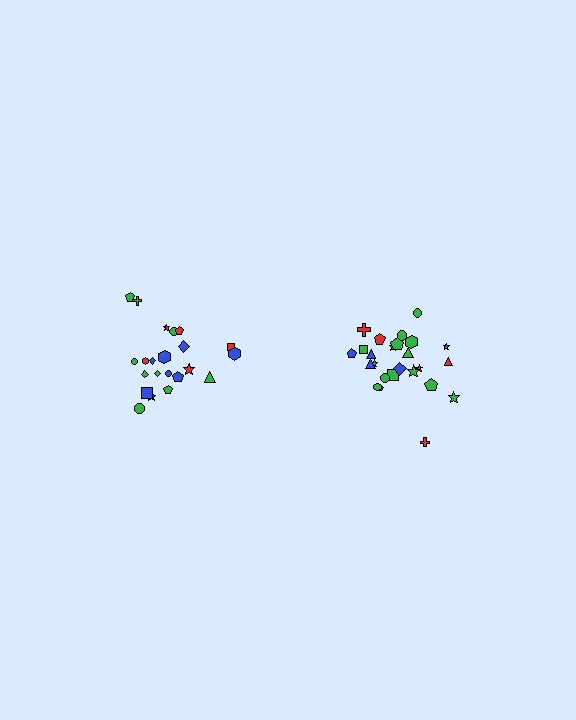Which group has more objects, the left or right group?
The right group.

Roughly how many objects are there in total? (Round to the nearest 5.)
Roughly 45 objects in total.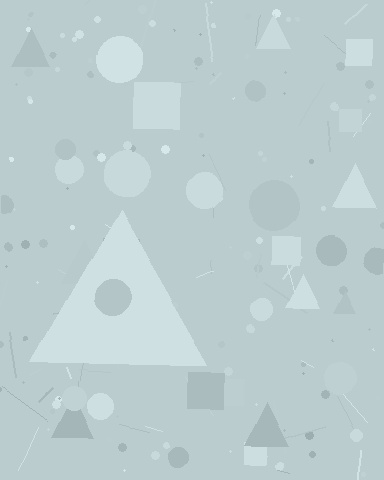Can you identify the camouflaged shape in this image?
The camouflaged shape is a triangle.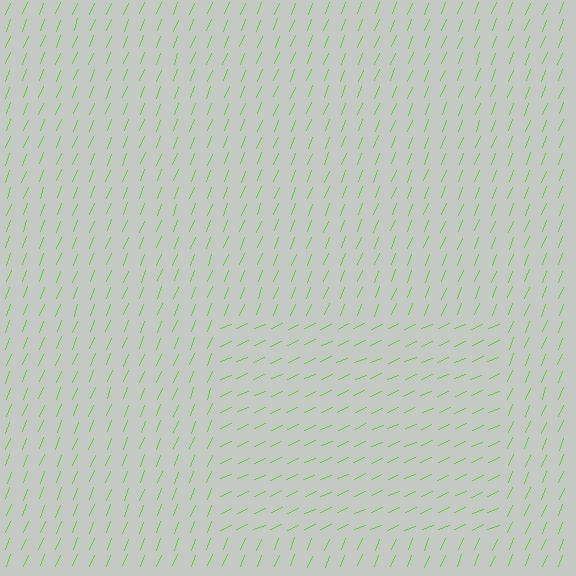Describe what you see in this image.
The image is filled with small lime line segments. A rectangle region in the image has lines oriented differently from the surrounding lines, creating a visible texture boundary.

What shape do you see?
I see a rectangle.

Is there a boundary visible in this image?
Yes, there is a texture boundary formed by a change in line orientation.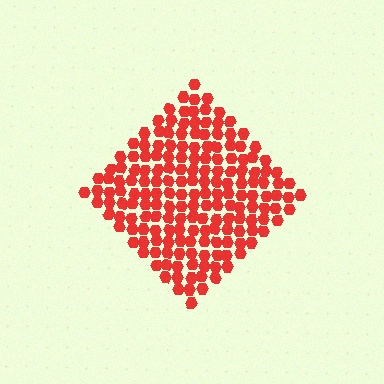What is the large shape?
The large shape is a diamond.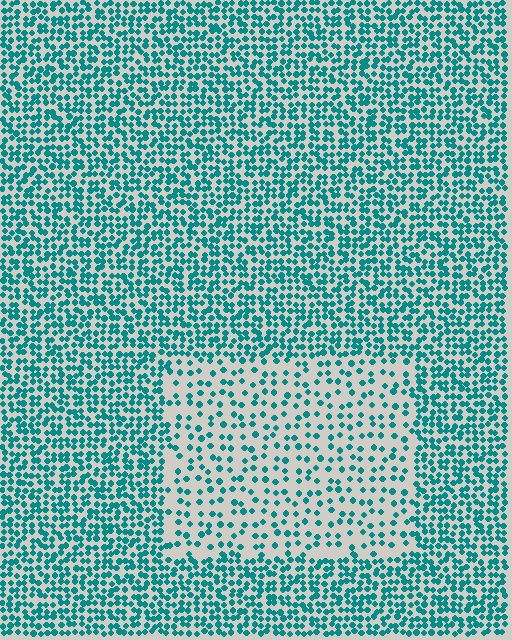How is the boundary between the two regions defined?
The boundary is defined by a change in element density (approximately 2.3x ratio). All elements are the same color, size, and shape.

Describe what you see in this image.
The image contains small teal elements arranged at two different densities. A rectangle-shaped region is visible where the elements are less densely packed than the surrounding area.